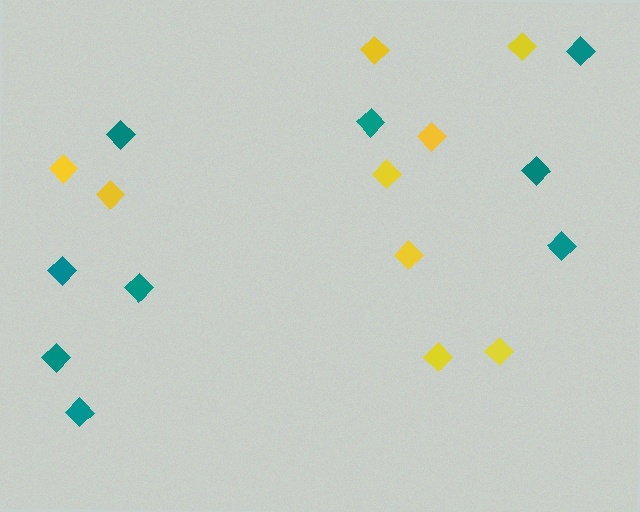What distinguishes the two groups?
There are 2 groups: one group of yellow diamonds (9) and one group of teal diamonds (9).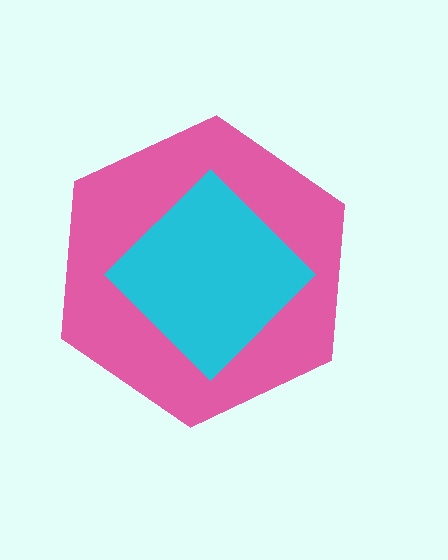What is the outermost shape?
The pink hexagon.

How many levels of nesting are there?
2.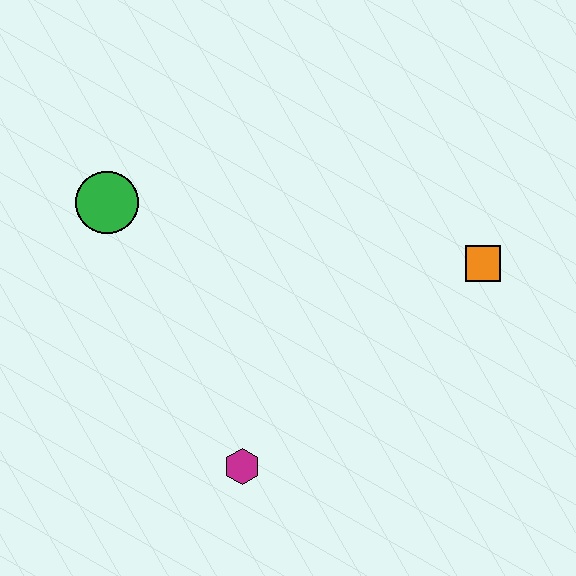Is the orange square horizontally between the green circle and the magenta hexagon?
No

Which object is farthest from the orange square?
The green circle is farthest from the orange square.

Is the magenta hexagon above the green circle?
No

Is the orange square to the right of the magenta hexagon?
Yes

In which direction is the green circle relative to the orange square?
The green circle is to the left of the orange square.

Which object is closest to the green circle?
The magenta hexagon is closest to the green circle.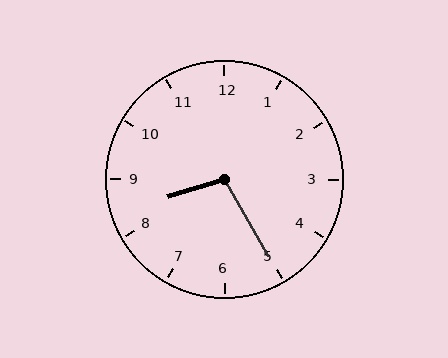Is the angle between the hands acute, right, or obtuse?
It is obtuse.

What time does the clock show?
8:25.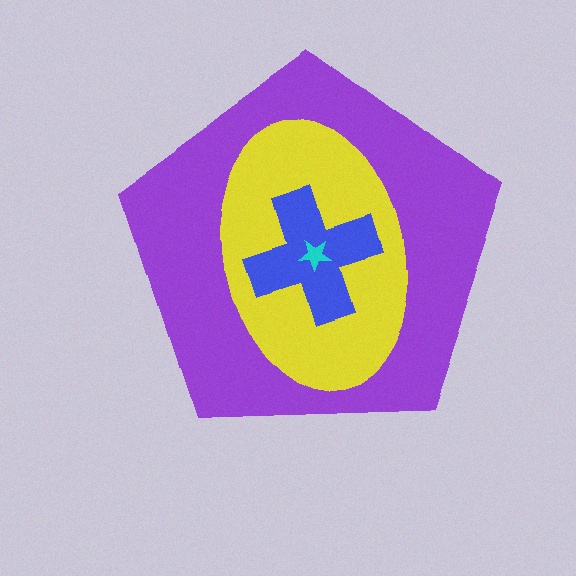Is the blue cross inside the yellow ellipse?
Yes.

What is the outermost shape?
The purple pentagon.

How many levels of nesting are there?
4.